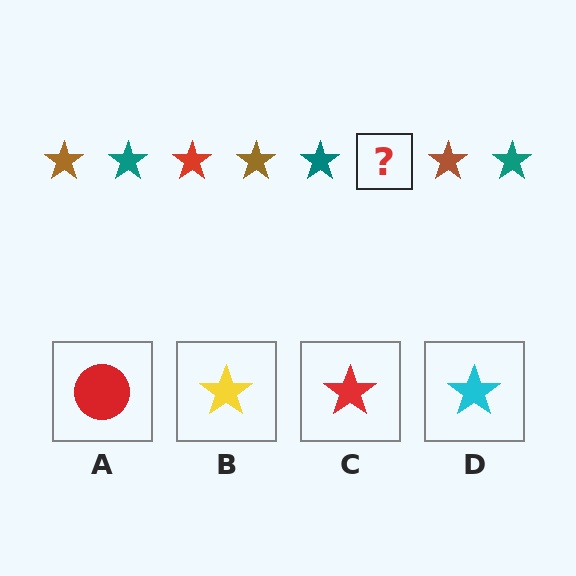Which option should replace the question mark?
Option C.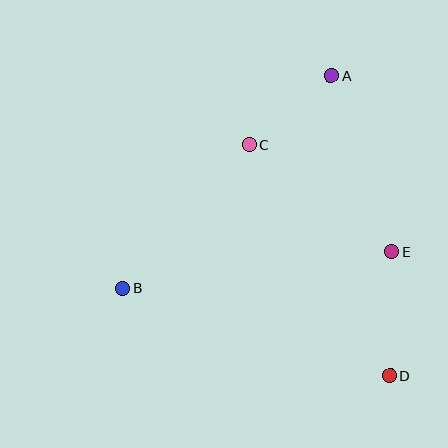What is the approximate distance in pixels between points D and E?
The distance between D and E is approximately 124 pixels.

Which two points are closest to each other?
Points A and C are closest to each other.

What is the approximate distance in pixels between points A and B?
The distance between A and B is approximately 297 pixels.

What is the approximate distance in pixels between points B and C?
The distance between B and C is approximately 191 pixels.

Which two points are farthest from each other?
Points A and D are farthest from each other.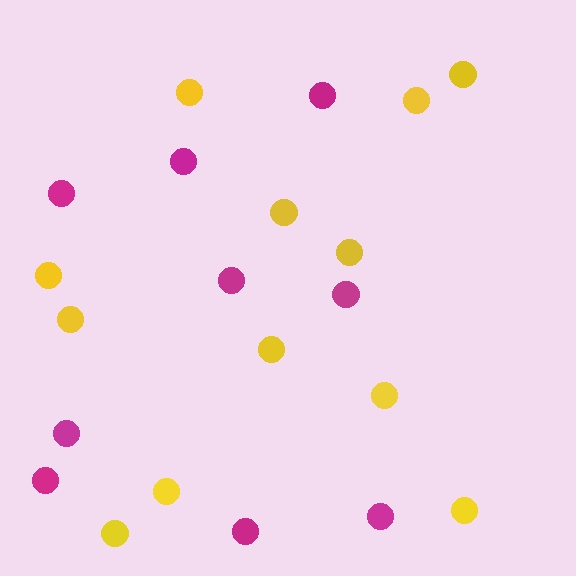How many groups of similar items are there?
There are 2 groups: one group of yellow circles (12) and one group of magenta circles (9).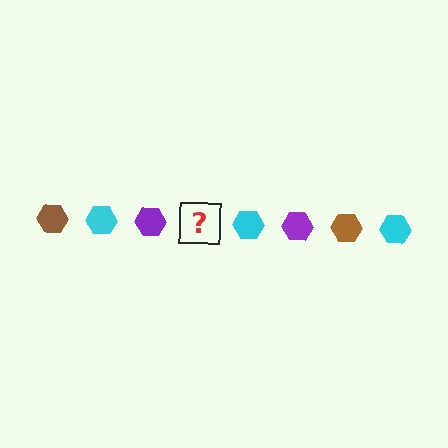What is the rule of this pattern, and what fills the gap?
The rule is that the pattern cycles through brown, cyan, purple hexagons. The gap should be filled with a brown hexagon.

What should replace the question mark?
The question mark should be replaced with a brown hexagon.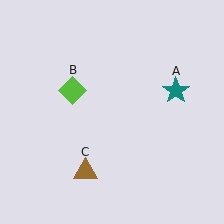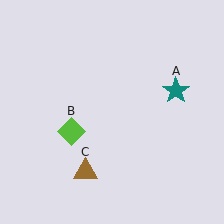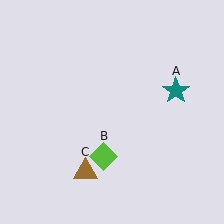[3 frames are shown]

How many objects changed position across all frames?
1 object changed position: lime diamond (object B).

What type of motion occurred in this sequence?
The lime diamond (object B) rotated counterclockwise around the center of the scene.